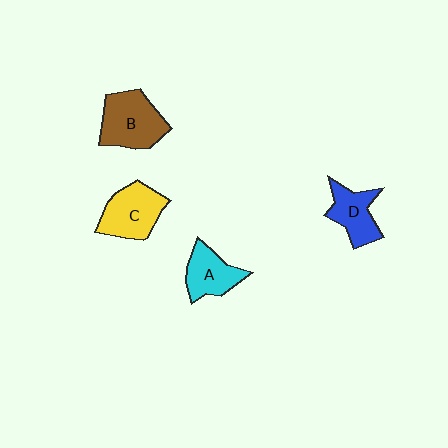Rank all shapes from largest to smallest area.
From largest to smallest: B (brown), C (yellow), D (blue), A (cyan).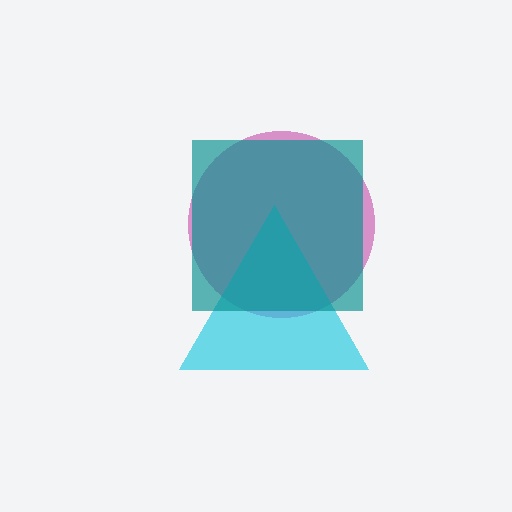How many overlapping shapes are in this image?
There are 3 overlapping shapes in the image.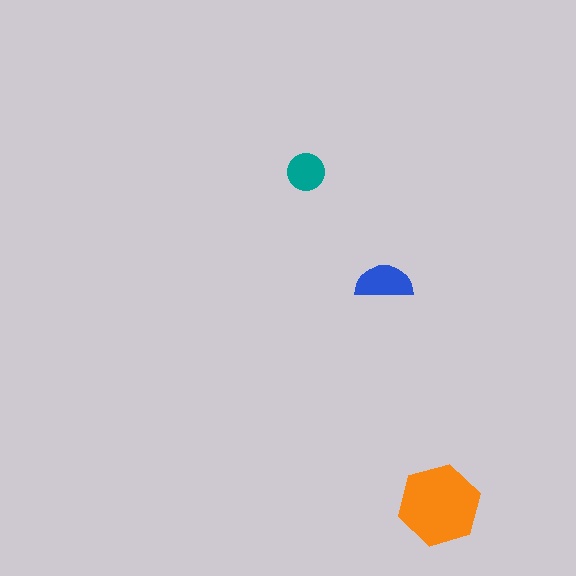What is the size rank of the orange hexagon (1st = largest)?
1st.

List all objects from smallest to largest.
The teal circle, the blue semicircle, the orange hexagon.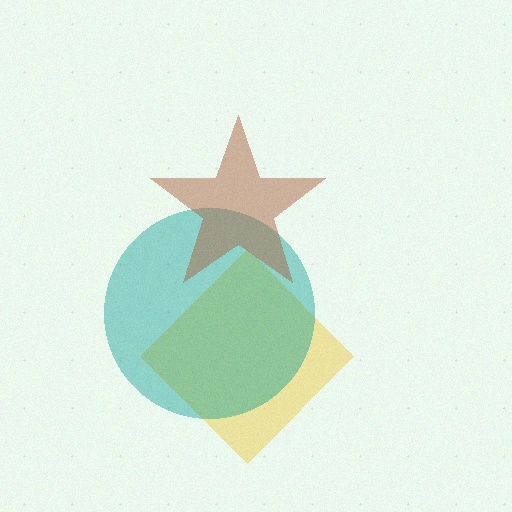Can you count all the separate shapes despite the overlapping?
Yes, there are 3 separate shapes.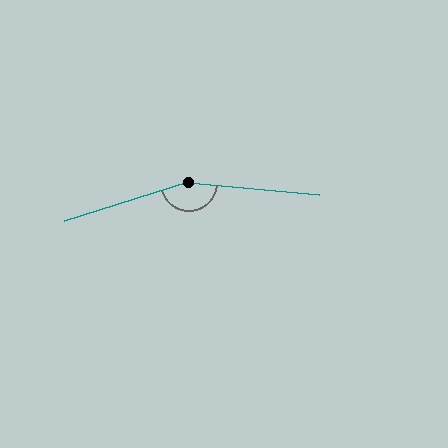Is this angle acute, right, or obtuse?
It is obtuse.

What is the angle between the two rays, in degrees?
Approximately 157 degrees.